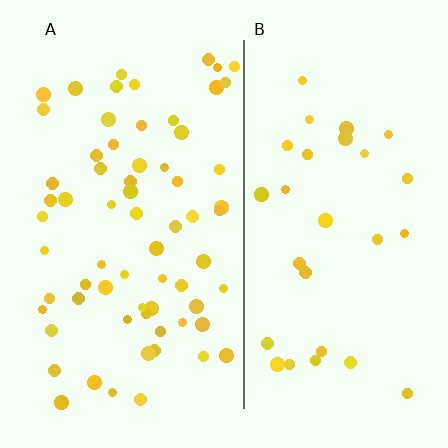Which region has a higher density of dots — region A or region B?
A (the left).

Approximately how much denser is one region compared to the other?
Approximately 2.3× — region A over region B.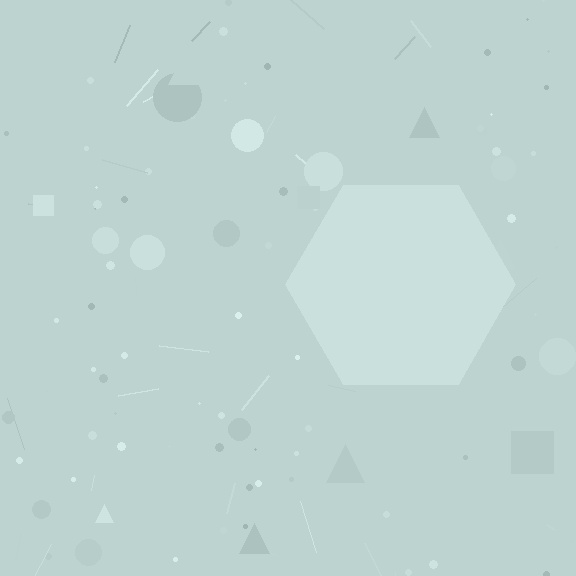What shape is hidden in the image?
A hexagon is hidden in the image.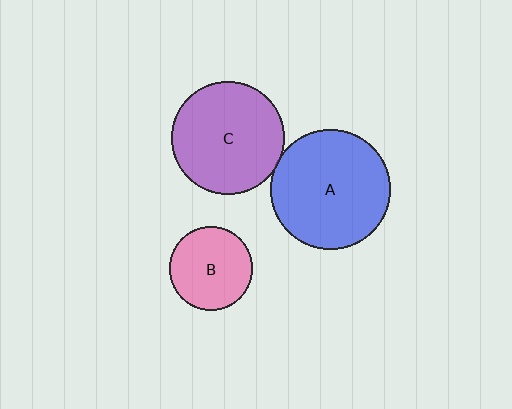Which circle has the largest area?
Circle A (blue).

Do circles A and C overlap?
Yes.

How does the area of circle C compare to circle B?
Approximately 1.8 times.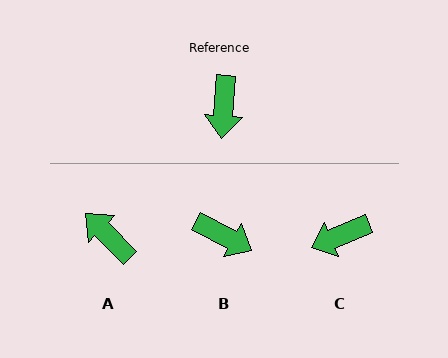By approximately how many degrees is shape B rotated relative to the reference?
Approximately 66 degrees counter-clockwise.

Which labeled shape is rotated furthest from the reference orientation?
A, about 131 degrees away.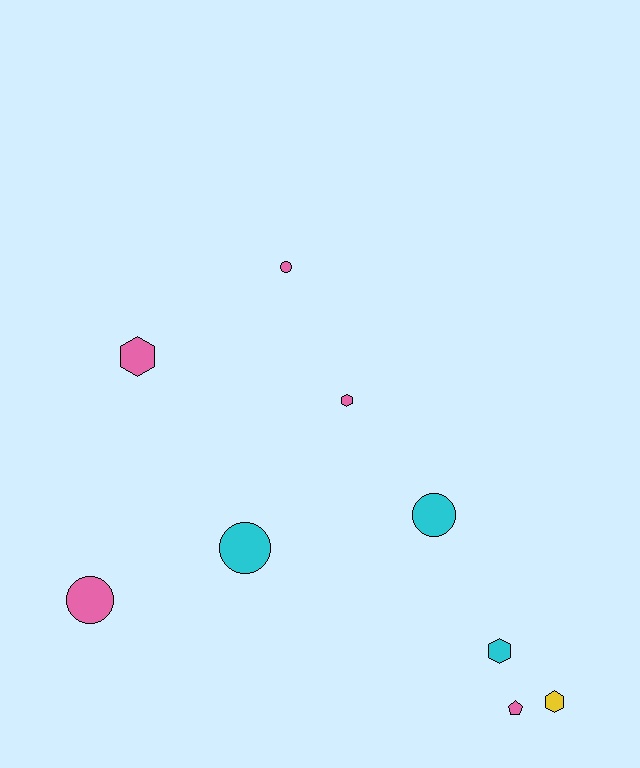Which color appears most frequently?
Pink, with 5 objects.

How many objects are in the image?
There are 9 objects.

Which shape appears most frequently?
Circle, with 4 objects.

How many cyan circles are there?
There are 2 cyan circles.